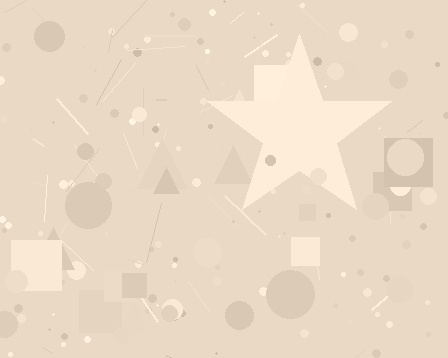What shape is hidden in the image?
A star is hidden in the image.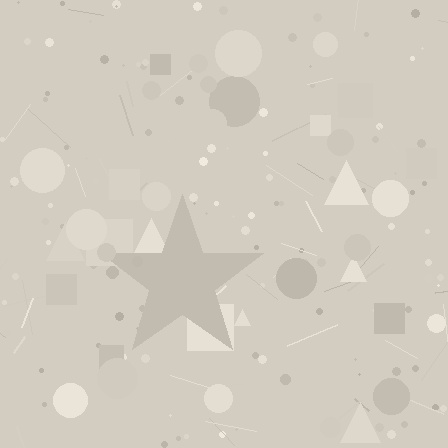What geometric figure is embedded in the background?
A star is embedded in the background.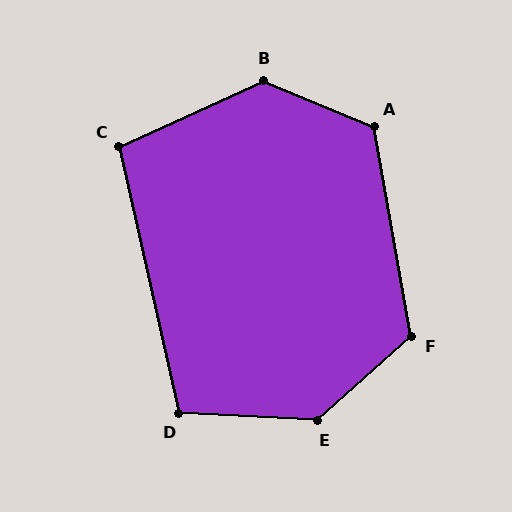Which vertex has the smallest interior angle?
C, at approximately 102 degrees.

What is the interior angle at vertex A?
Approximately 122 degrees (obtuse).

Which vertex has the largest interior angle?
E, at approximately 136 degrees.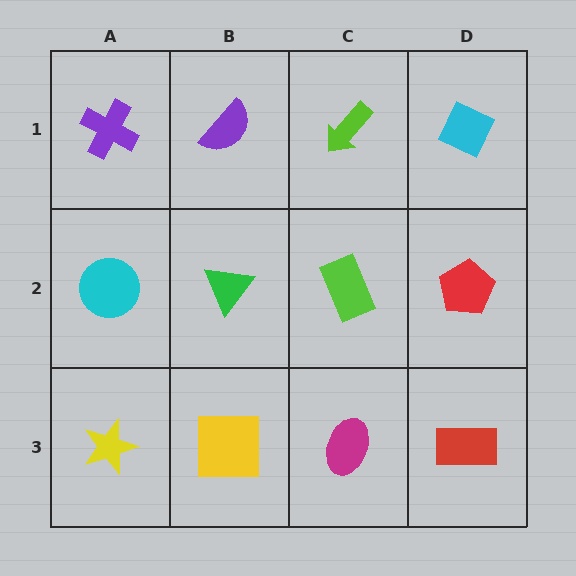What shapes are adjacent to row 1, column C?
A lime rectangle (row 2, column C), a purple semicircle (row 1, column B), a cyan diamond (row 1, column D).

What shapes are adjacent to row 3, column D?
A red pentagon (row 2, column D), a magenta ellipse (row 3, column C).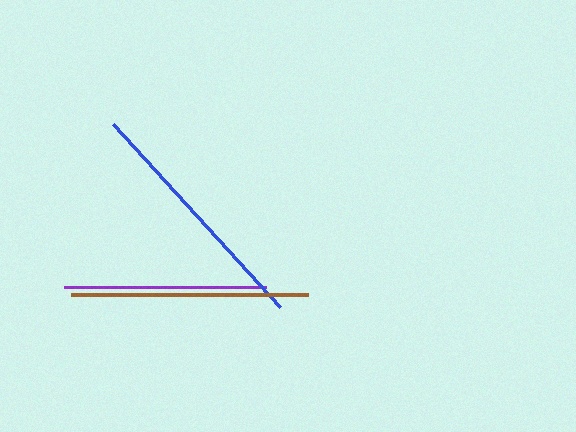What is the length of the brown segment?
The brown segment is approximately 237 pixels long.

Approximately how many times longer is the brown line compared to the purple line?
The brown line is approximately 1.2 times the length of the purple line.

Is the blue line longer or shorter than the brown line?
The blue line is longer than the brown line.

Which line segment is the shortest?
The purple line is the shortest at approximately 201 pixels.